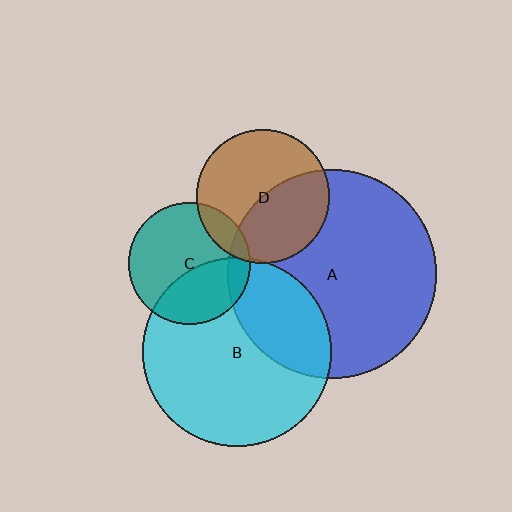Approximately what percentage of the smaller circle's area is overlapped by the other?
Approximately 15%.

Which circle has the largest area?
Circle A (blue).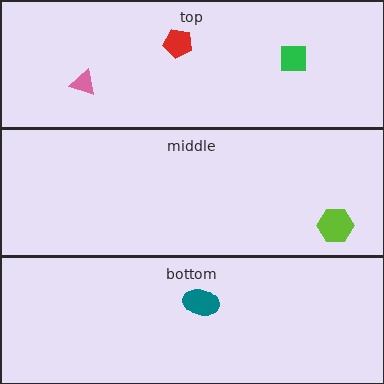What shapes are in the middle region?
The lime hexagon.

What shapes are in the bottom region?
The teal ellipse.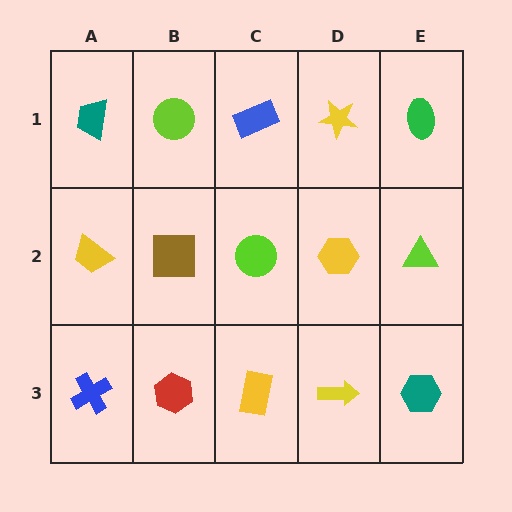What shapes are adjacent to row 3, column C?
A lime circle (row 2, column C), a red hexagon (row 3, column B), a yellow arrow (row 3, column D).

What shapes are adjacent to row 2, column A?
A teal trapezoid (row 1, column A), a blue cross (row 3, column A), a brown square (row 2, column B).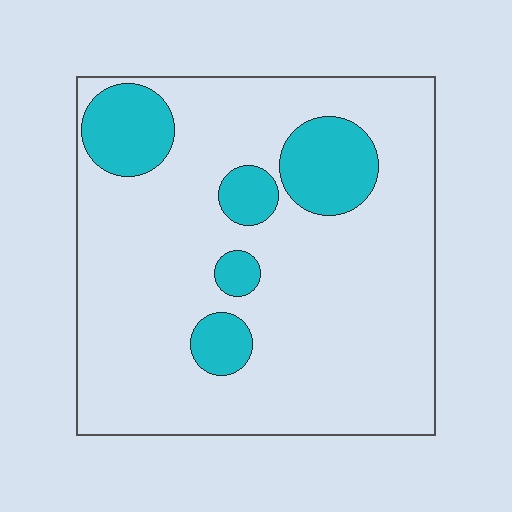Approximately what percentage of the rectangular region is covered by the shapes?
Approximately 15%.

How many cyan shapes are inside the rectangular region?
5.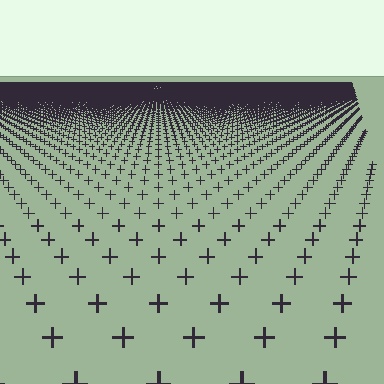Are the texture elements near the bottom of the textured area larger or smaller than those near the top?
Larger. Near the bottom, elements are closer to the viewer and appear at a bigger on-screen size.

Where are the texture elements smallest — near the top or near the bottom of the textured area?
Near the top.